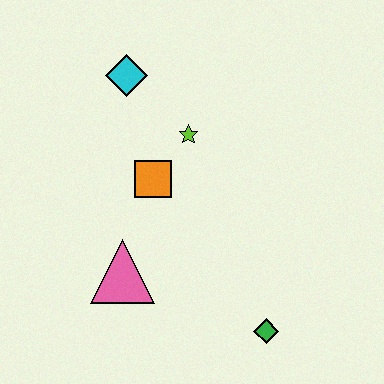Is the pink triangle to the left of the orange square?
Yes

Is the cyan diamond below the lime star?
No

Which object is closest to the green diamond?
The pink triangle is closest to the green diamond.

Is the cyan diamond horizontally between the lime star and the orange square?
No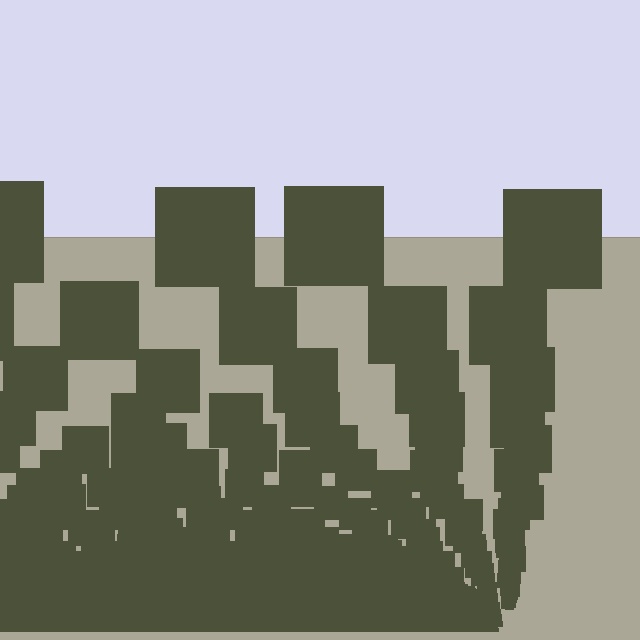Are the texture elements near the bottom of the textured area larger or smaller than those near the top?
Smaller. The gradient is inverted — elements near the bottom are smaller and denser.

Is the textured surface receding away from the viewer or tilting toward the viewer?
The surface appears to tilt toward the viewer. Texture elements get larger and sparser toward the top.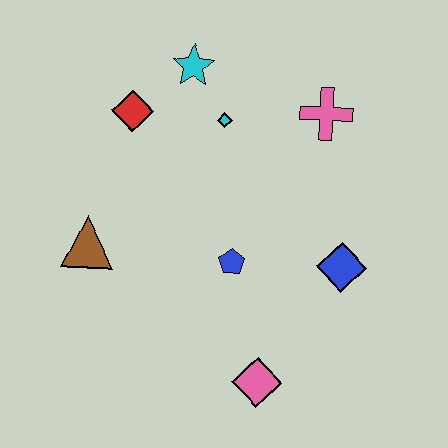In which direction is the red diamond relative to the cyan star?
The red diamond is to the left of the cyan star.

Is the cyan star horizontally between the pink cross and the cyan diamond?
No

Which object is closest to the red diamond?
The cyan star is closest to the red diamond.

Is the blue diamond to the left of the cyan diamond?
No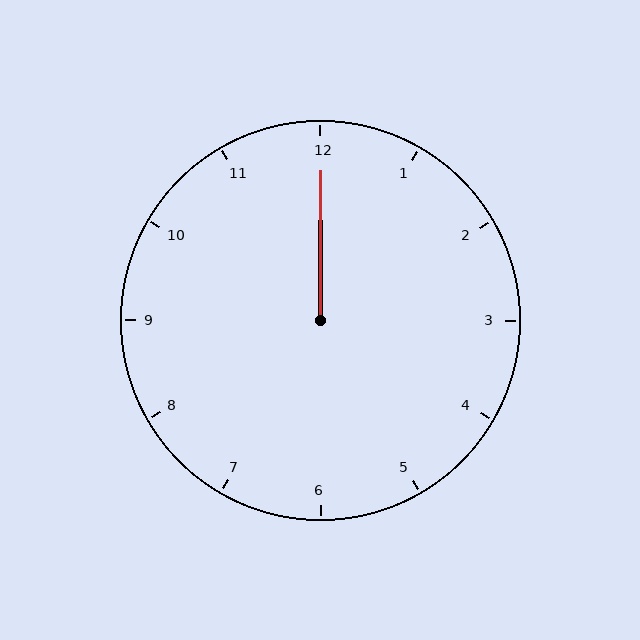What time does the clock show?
12:00.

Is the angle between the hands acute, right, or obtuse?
It is acute.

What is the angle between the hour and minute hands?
Approximately 0 degrees.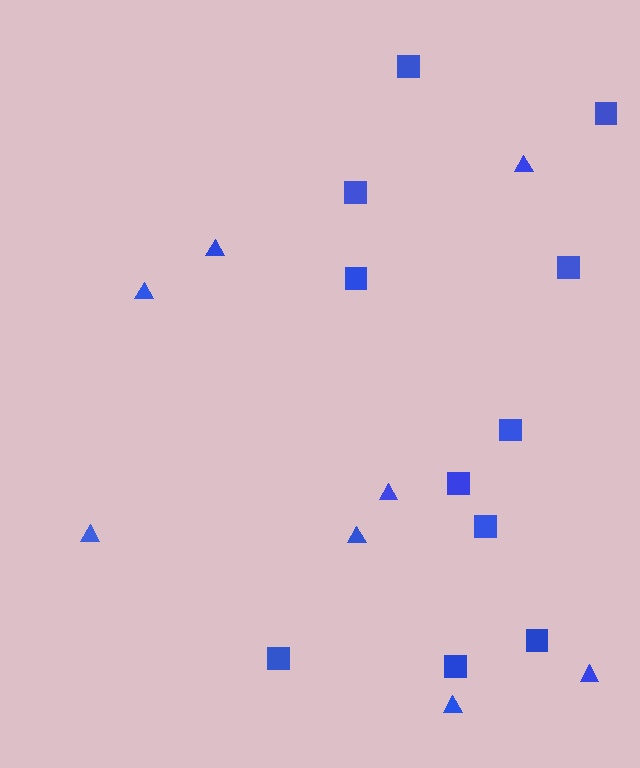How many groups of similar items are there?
There are 2 groups: one group of triangles (8) and one group of squares (11).